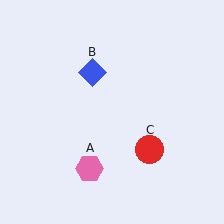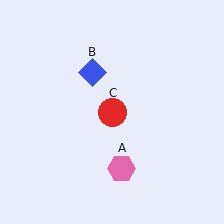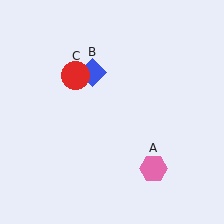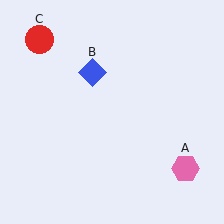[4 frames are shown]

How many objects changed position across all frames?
2 objects changed position: pink hexagon (object A), red circle (object C).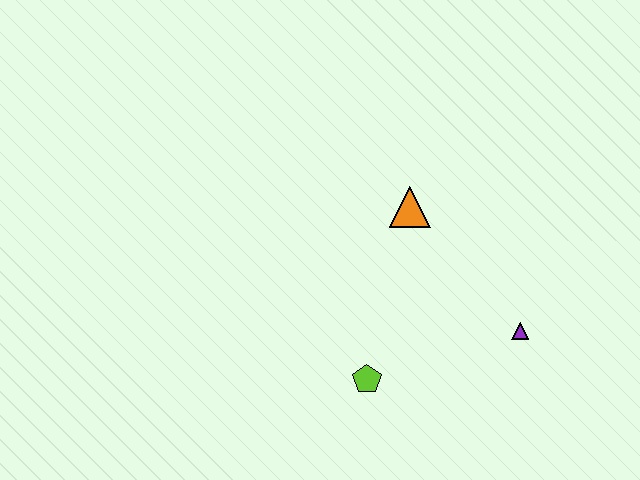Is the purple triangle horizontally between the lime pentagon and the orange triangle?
No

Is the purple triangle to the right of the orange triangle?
Yes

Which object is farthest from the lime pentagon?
The orange triangle is farthest from the lime pentagon.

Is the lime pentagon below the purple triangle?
Yes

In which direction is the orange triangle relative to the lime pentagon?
The orange triangle is above the lime pentagon.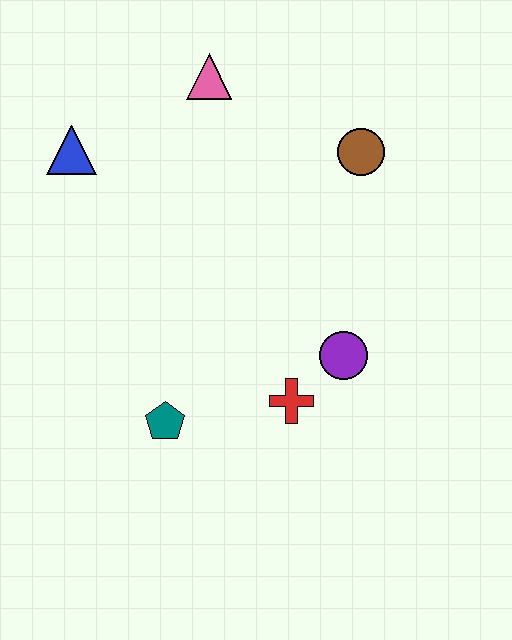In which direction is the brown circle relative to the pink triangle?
The brown circle is to the right of the pink triangle.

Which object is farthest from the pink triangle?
The teal pentagon is farthest from the pink triangle.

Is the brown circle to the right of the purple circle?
Yes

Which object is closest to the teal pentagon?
The red cross is closest to the teal pentagon.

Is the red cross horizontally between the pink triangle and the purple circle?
Yes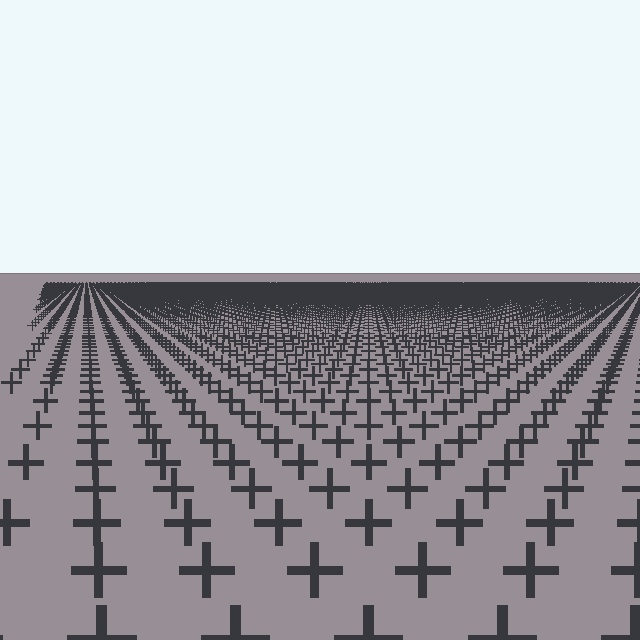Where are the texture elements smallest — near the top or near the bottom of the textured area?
Near the top.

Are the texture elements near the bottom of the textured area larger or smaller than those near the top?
Larger. Near the bottom, elements are closer to the viewer and appear at a bigger on-screen size.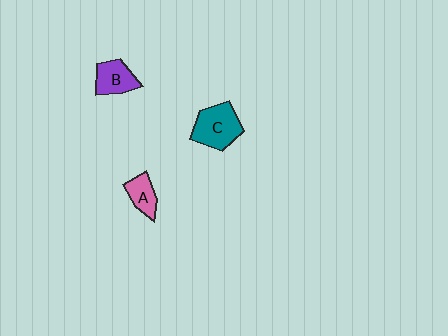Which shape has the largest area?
Shape C (teal).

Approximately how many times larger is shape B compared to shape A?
Approximately 1.3 times.